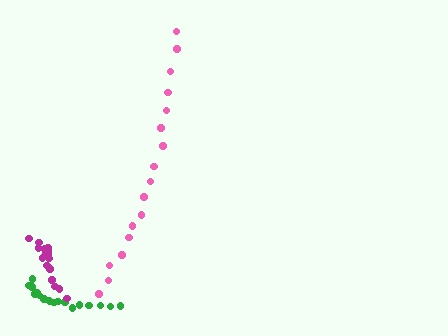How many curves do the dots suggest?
There are 3 distinct paths.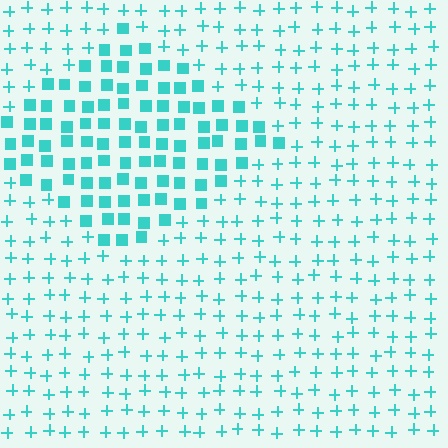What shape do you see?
I see a diamond.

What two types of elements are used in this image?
The image uses squares inside the diamond region and plus signs outside it.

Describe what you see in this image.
The image is filled with small cyan elements arranged in a uniform grid. A diamond-shaped region contains squares, while the surrounding area contains plus signs. The boundary is defined purely by the change in element shape.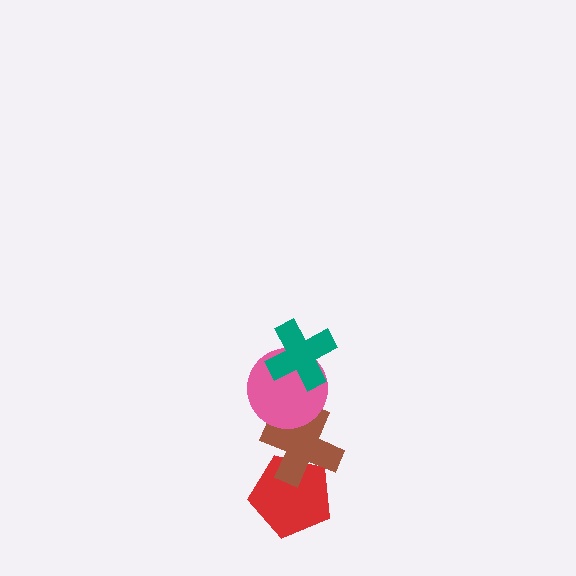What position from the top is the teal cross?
The teal cross is 1st from the top.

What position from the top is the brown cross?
The brown cross is 3rd from the top.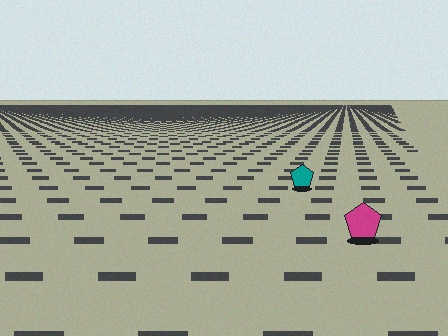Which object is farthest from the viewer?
The teal pentagon is farthest from the viewer. It appears smaller and the ground texture around it is denser.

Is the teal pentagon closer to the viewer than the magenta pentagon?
No. The magenta pentagon is closer — you can tell from the texture gradient: the ground texture is coarser near it.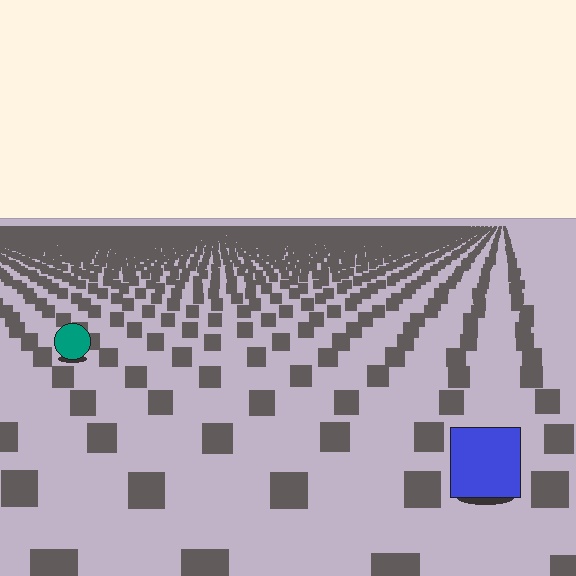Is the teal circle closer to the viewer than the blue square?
No. The blue square is closer — you can tell from the texture gradient: the ground texture is coarser near it.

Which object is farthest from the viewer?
The teal circle is farthest from the viewer. It appears smaller and the ground texture around it is denser.